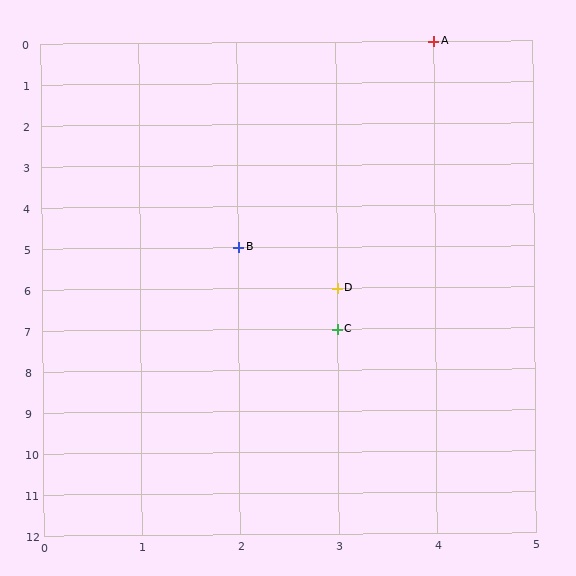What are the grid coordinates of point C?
Point C is at grid coordinates (3, 7).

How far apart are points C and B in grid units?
Points C and B are 1 column and 2 rows apart (about 2.2 grid units diagonally).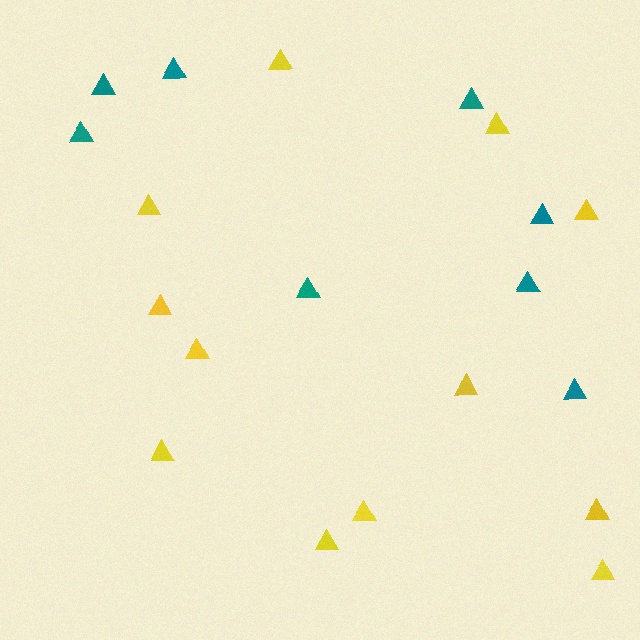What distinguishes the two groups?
There are 2 groups: one group of teal triangles (8) and one group of yellow triangles (12).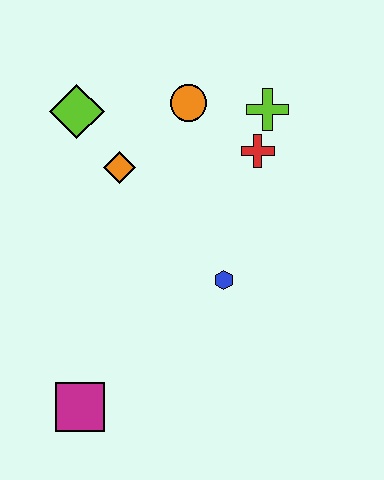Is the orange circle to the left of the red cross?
Yes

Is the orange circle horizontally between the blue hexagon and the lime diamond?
Yes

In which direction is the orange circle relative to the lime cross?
The orange circle is to the left of the lime cross.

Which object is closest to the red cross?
The lime cross is closest to the red cross.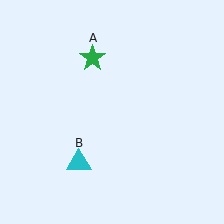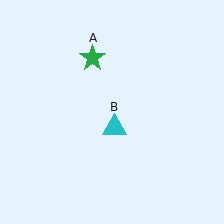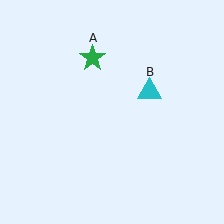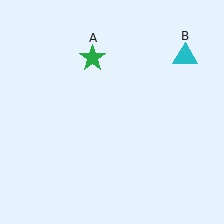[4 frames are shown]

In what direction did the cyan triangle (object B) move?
The cyan triangle (object B) moved up and to the right.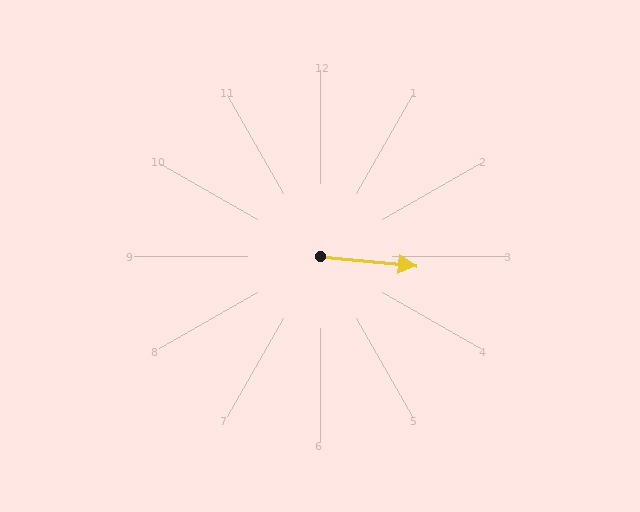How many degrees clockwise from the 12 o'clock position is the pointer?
Approximately 96 degrees.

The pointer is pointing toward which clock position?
Roughly 3 o'clock.